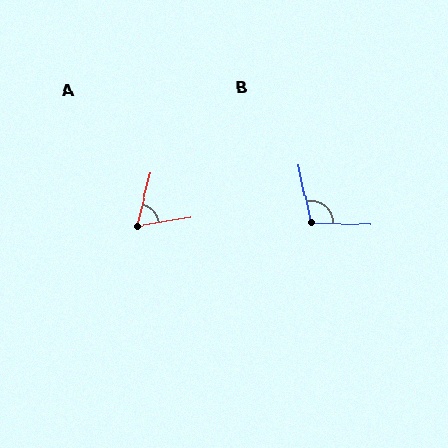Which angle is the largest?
B, at approximately 104 degrees.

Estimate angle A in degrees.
Approximately 66 degrees.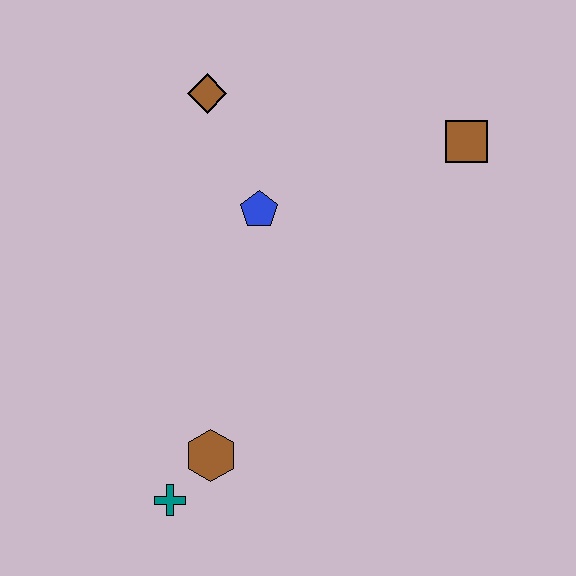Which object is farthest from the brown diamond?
The teal cross is farthest from the brown diamond.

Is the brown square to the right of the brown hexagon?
Yes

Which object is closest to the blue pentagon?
The brown diamond is closest to the blue pentagon.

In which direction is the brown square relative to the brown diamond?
The brown square is to the right of the brown diamond.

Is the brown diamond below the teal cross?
No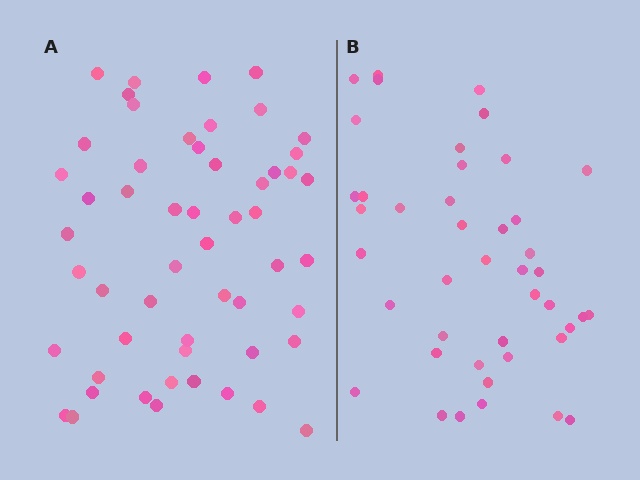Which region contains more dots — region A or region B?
Region A (the left region) has more dots.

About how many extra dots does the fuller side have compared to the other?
Region A has roughly 12 or so more dots than region B.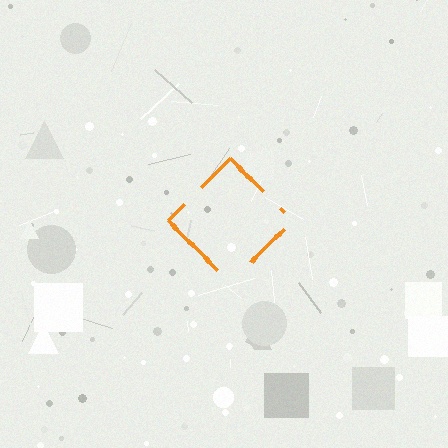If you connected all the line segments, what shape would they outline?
They would outline a diamond.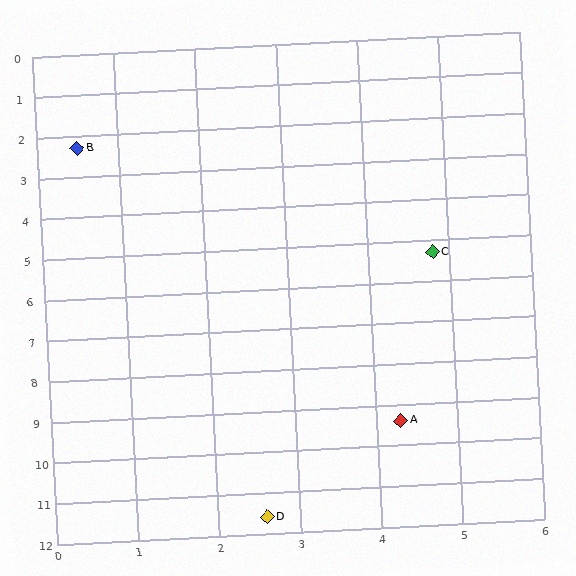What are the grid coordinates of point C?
Point C is at approximately (4.8, 5.3).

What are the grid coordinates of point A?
Point A is at approximately (4.3, 9.4).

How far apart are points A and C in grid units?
Points A and C are about 4.1 grid units apart.